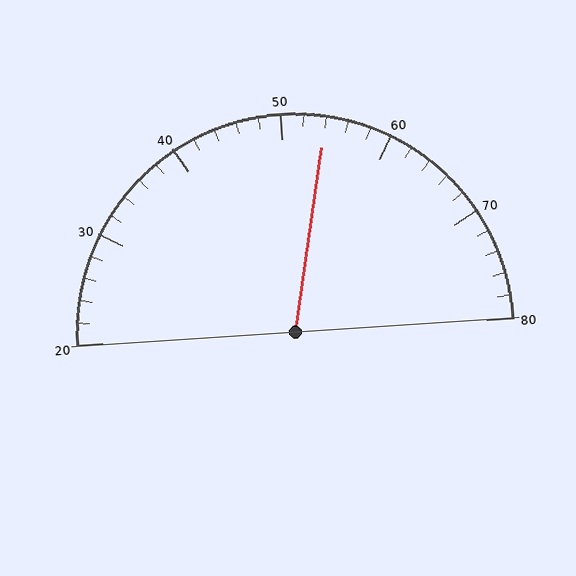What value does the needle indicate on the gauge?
The needle indicates approximately 54.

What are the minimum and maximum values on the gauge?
The gauge ranges from 20 to 80.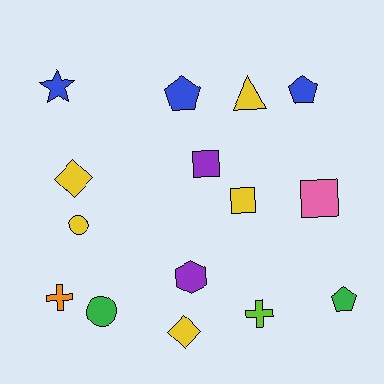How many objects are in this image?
There are 15 objects.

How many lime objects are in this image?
There is 1 lime object.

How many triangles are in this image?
There is 1 triangle.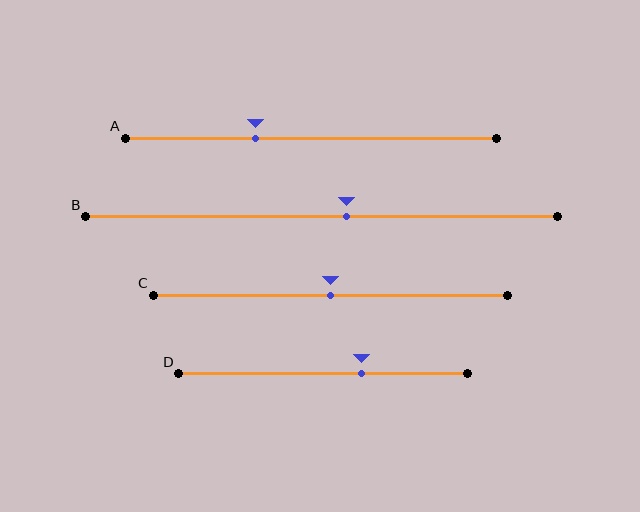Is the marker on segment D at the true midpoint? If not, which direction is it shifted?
No, the marker on segment D is shifted to the right by about 13% of the segment length.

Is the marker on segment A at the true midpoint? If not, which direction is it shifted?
No, the marker on segment A is shifted to the left by about 15% of the segment length.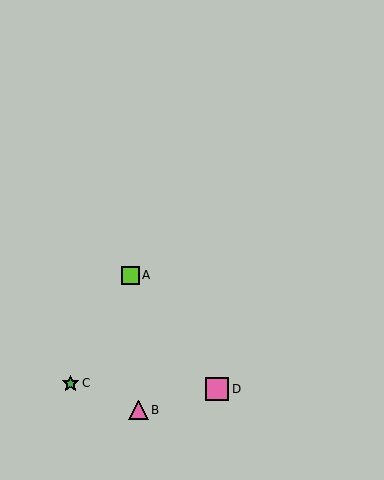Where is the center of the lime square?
The center of the lime square is at (130, 275).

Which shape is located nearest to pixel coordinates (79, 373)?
The green star (labeled C) at (70, 383) is nearest to that location.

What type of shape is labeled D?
Shape D is a pink square.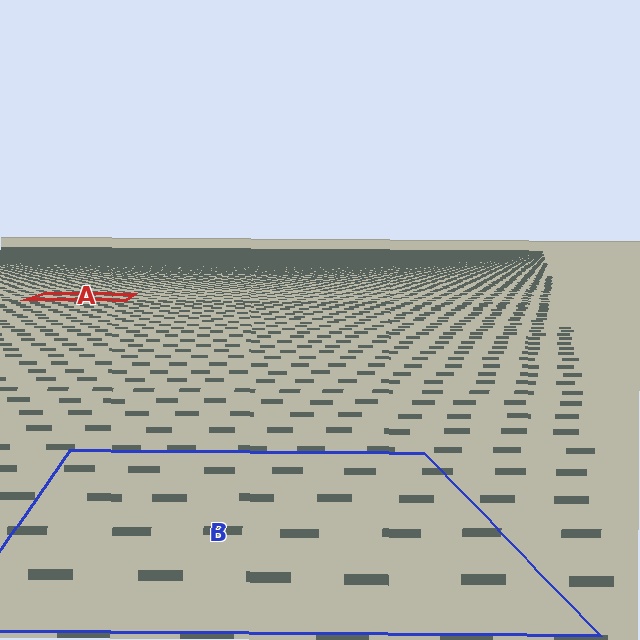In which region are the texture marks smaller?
The texture marks are smaller in region A, because it is farther away.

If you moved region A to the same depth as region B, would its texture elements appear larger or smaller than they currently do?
They would appear larger. At a closer depth, the same texture elements are projected at a bigger on-screen size.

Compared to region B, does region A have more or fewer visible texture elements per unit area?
Region A has more texture elements per unit area — they are packed more densely because it is farther away.